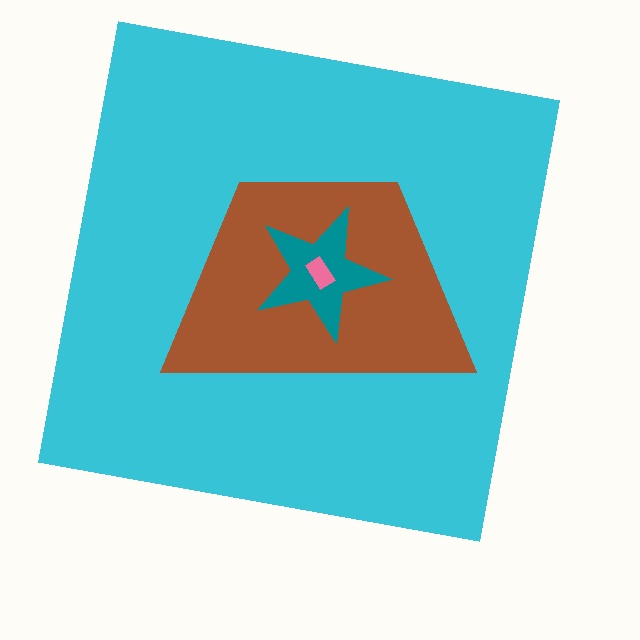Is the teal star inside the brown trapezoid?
Yes.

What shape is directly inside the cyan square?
The brown trapezoid.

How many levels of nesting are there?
4.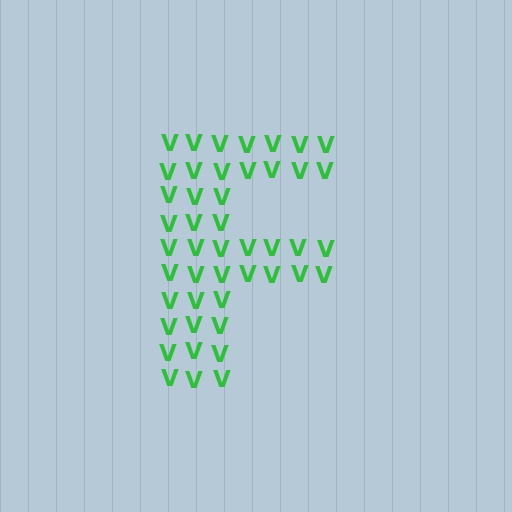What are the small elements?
The small elements are letter V's.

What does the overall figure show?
The overall figure shows the letter F.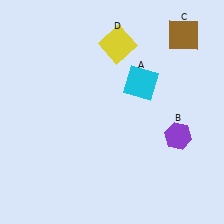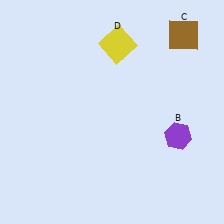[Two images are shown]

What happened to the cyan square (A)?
The cyan square (A) was removed in Image 2. It was in the top-right area of Image 1.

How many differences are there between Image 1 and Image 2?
There is 1 difference between the two images.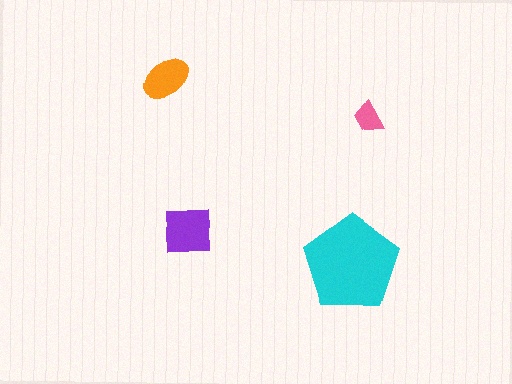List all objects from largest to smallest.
The cyan pentagon, the purple square, the orange ellipse, the pink trapezoid.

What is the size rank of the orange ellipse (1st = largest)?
3rd.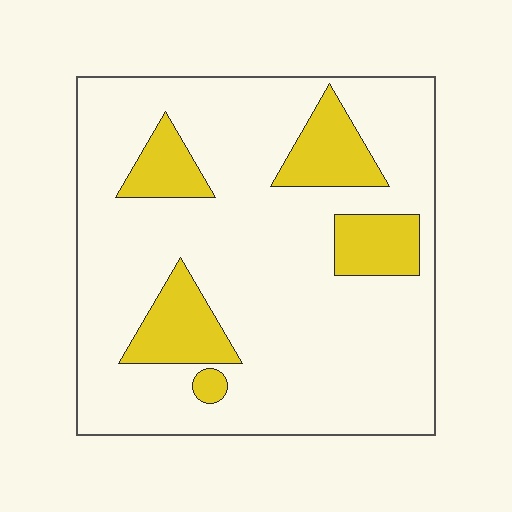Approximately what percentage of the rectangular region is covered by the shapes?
Approximately 20%.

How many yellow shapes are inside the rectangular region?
5.